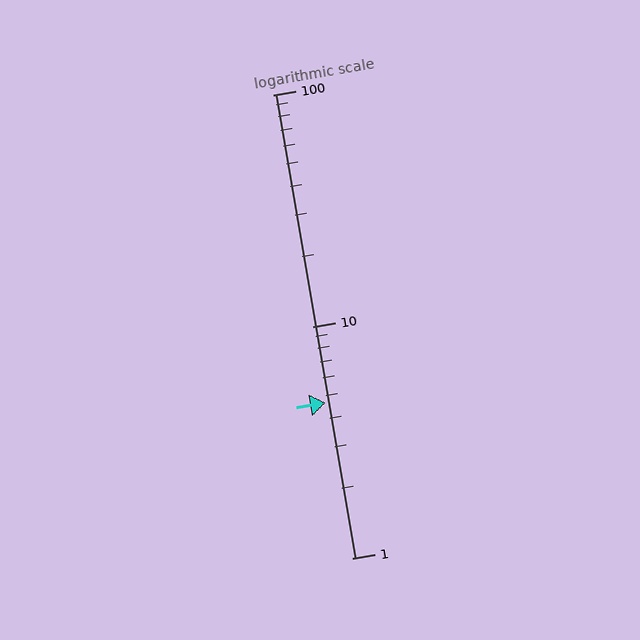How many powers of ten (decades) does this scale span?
The scale spans 2 decades, from 1 to 100.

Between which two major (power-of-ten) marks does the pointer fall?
The pointer is between 1 and 10.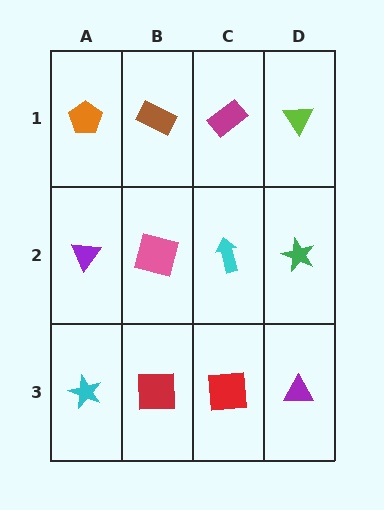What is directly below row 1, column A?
A purple triangle.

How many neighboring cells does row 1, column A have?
2.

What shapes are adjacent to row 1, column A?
A purple triangle (row 2, column A), a brown rectangle (row 1, column B).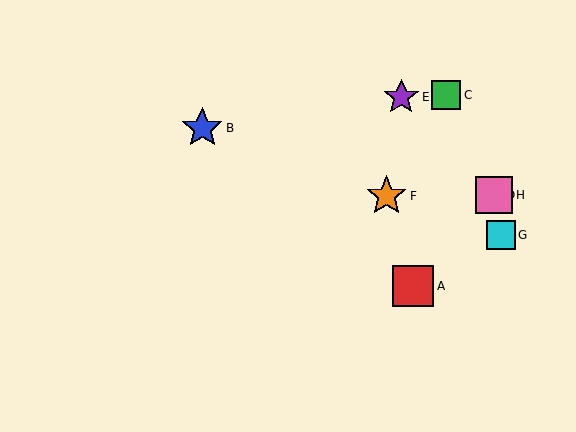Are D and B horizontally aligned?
No, D is at y≈195 and B is at y≈129.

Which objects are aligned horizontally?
Objects D, F, H are aligned horizontally.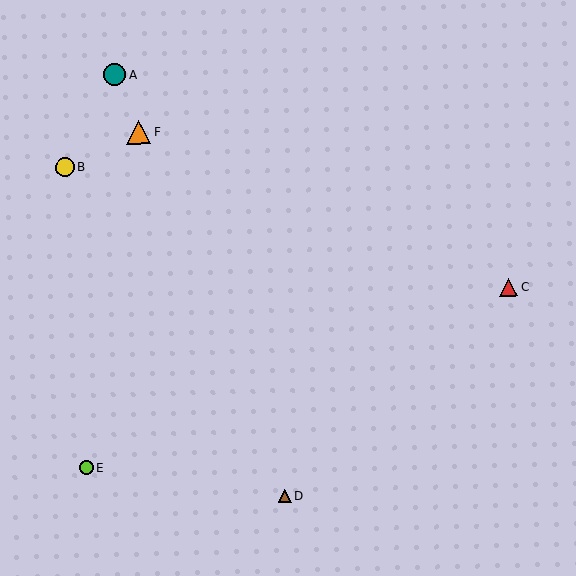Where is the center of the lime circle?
The center of the lime circle is at (87, 468).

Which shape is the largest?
The orange triangle (labeled F) is the largest.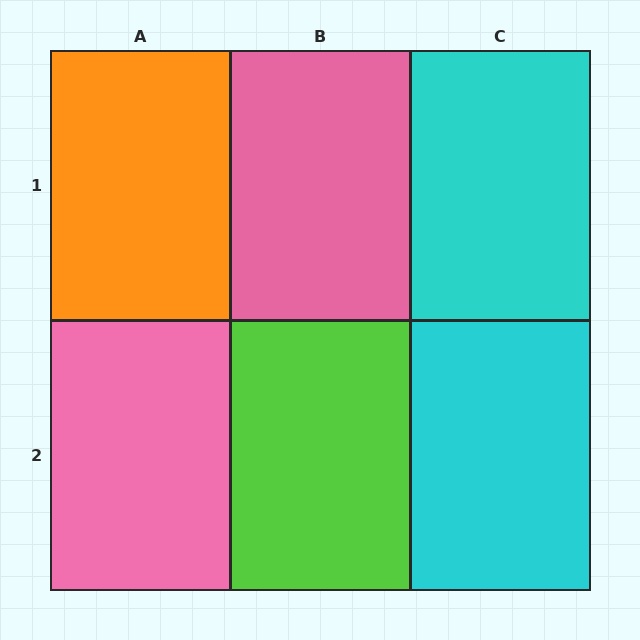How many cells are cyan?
2 cells are cyan.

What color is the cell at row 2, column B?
Lime.